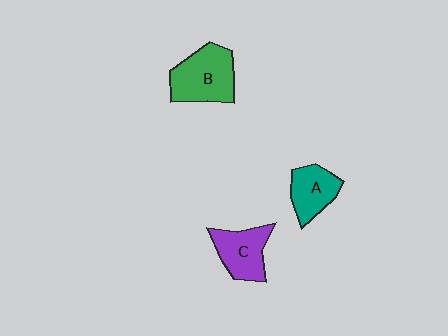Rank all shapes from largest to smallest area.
From largest to smallest: B (green), C (purple), A (teal).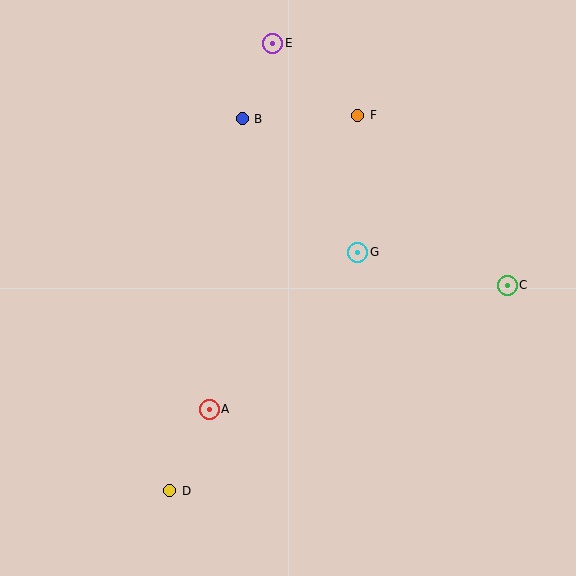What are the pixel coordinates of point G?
Point G is at (358, 252).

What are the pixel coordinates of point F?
Point F is at (358, 115).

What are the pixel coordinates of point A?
Point A is at (209, 409).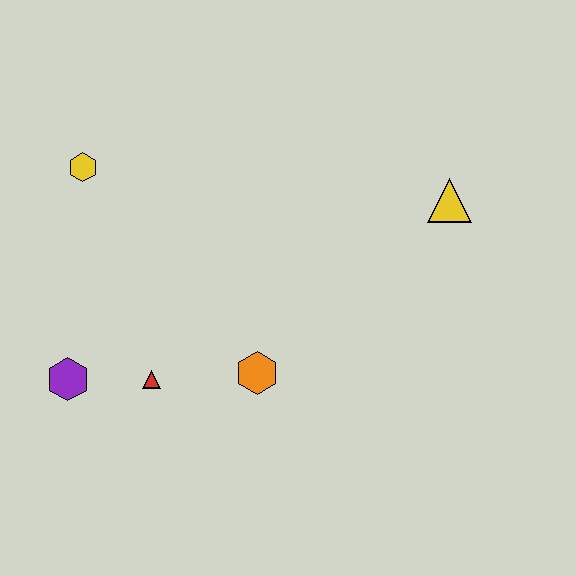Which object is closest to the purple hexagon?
The red triangle is closest to the purple hexagon.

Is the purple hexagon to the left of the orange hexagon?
Yes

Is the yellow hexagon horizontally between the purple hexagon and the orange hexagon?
Yes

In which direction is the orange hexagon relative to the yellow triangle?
The orange hexagon is to the left of the yellow triangle.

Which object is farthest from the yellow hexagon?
The yellow triangle is farthest from the yellow hexagon.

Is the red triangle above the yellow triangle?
No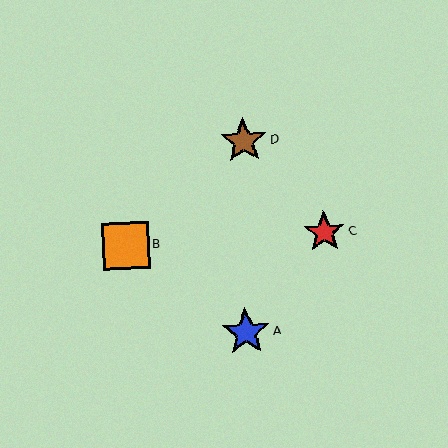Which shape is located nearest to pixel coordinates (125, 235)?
The orange square (labeled B) at (125, 245) is nearest to that location.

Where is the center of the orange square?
The center of the orange square is at (125, 245).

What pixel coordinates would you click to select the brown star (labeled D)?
Click at (243, 141) to select the brown star D.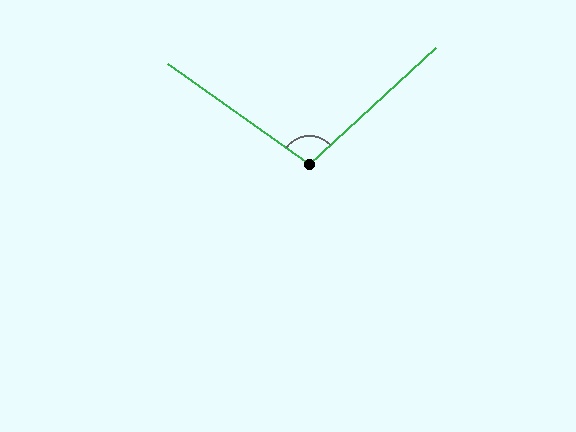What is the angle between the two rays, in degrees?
Approximately 102 degrees.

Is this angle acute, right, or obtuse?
It is obtuse.